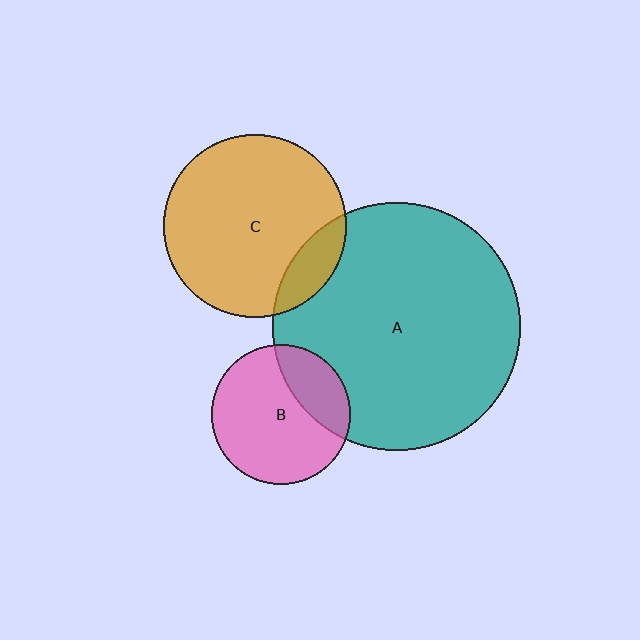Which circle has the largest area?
Circle A (teal).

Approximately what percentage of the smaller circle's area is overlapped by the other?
Approximately 15%.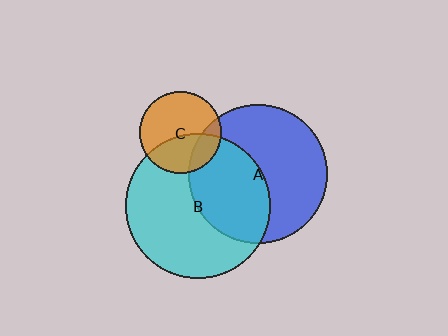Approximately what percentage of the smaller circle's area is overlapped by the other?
Approximately 45%.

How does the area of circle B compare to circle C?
Approximately 3.1 times.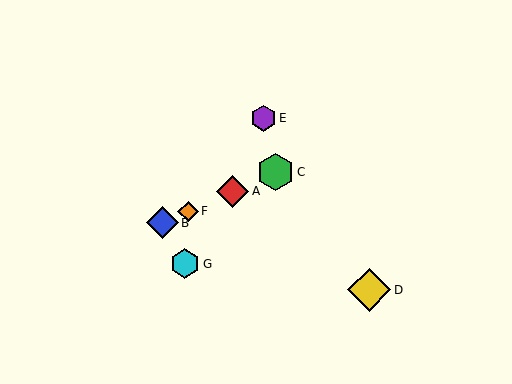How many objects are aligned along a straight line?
4 objects (A, B, C, F) are aligned along a straight line.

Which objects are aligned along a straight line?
Objects A, B, C, F are aligned along a straight line.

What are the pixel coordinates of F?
Object F is at (188, 211).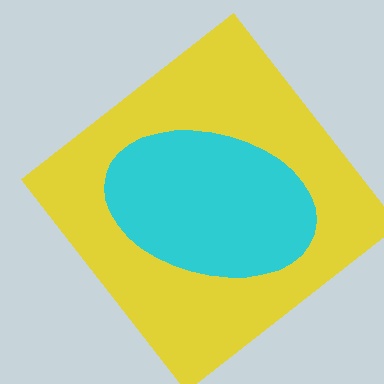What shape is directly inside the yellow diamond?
The cyan ellipse.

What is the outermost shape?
The yellow diamond.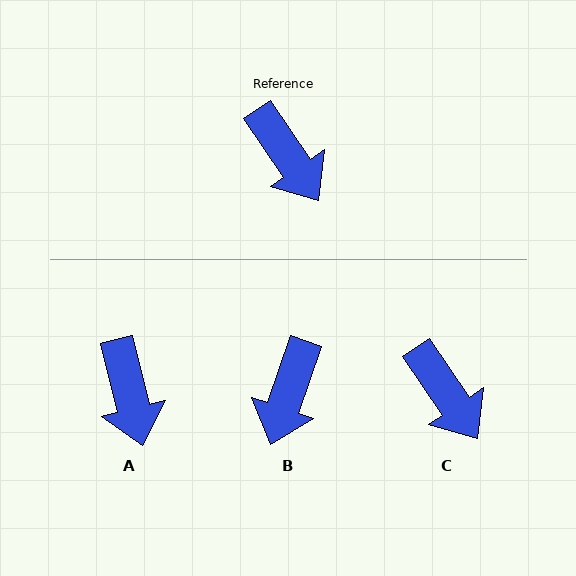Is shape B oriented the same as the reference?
No, it is off by about 53 degrees.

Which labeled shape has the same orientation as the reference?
C.